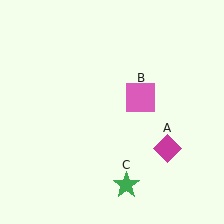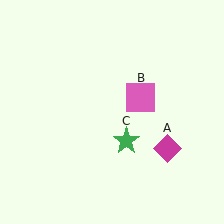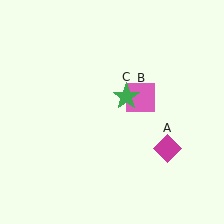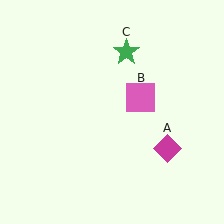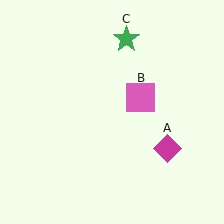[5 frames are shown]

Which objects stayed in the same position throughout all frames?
Magenta diamond (object A) and pink square (object B) remained stationary.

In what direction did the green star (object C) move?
The green star (object C) moved up.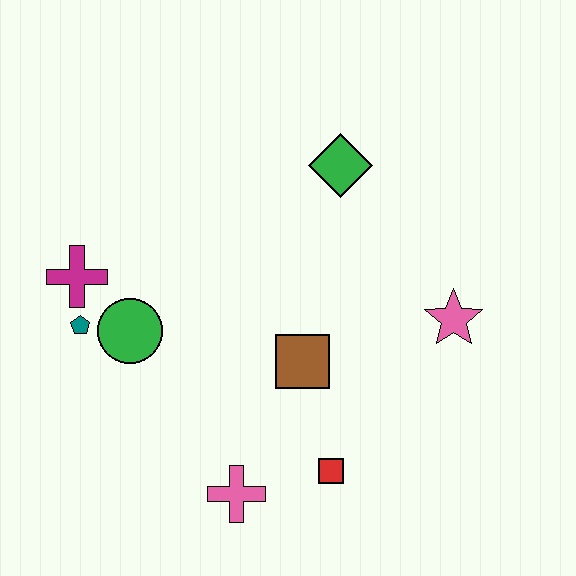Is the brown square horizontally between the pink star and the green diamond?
No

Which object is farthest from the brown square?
The magenta cross is farthest from the brown square.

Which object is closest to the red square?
The pink cross is closest to the red square.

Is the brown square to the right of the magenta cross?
Yes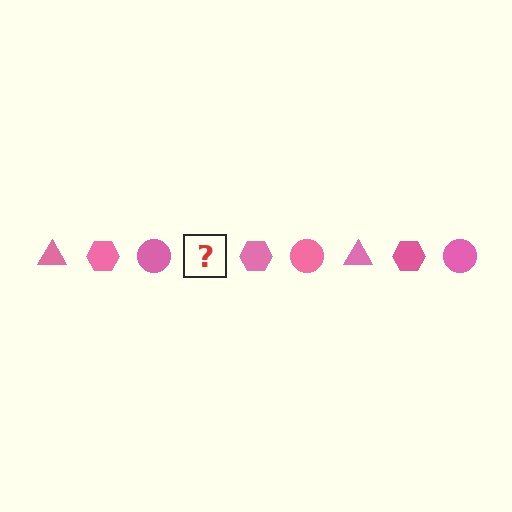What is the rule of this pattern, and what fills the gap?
The rule is that the pattern cycles through triangle, hexagon, circle shapes in pink. The gap should be filled with a pink triangle.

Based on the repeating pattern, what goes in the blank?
The blank should be a pink triangle.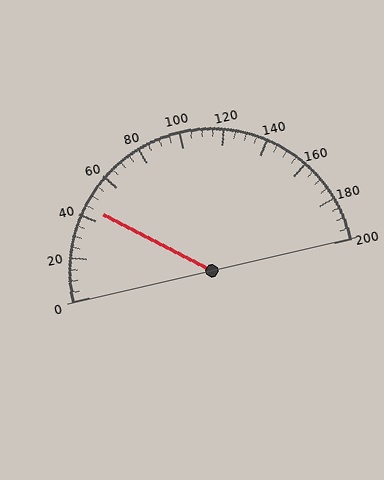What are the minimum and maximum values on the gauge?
The gauge ranges from 0 to 200.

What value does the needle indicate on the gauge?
The needle indicates approximately 45.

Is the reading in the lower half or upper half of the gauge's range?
The reading is in the lower half of the range (0 to 200).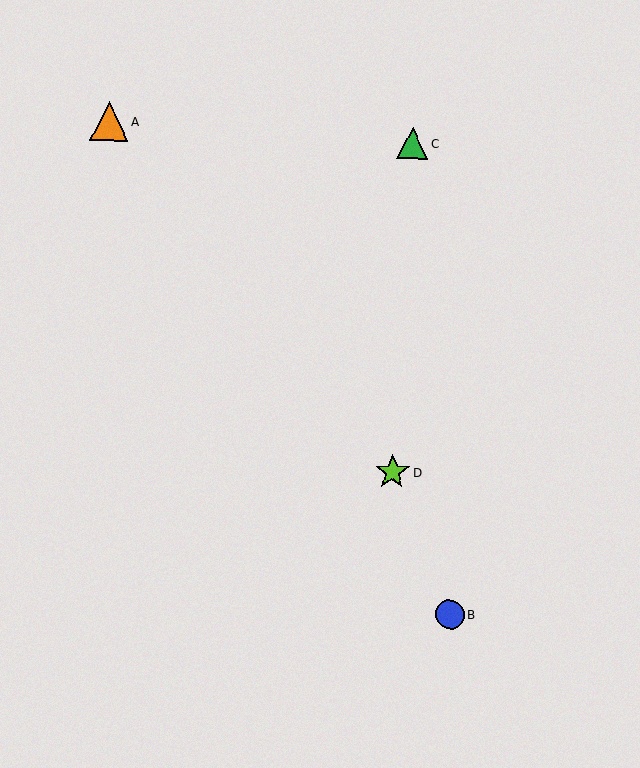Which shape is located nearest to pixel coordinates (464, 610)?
The blue circle (labeled B) at (450, 615) is nearest to that location.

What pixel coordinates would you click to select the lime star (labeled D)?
Click at (392, 472) to select the lime star D.